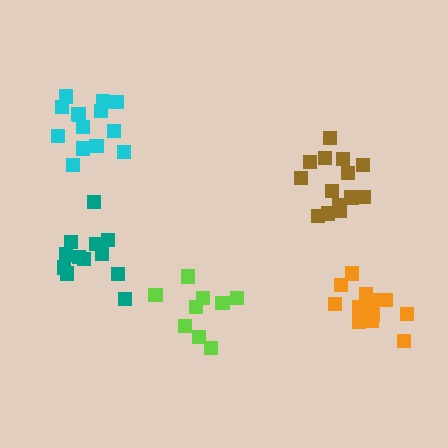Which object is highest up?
The cyan cluster is topmost.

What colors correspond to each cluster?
The clusters are colored: lime, orange, cyan, teal, brown.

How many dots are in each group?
Group 1: 9 dots, Group 2: 13 dots, Group 3: 14 dots, Group 4: 12 dots, Group 5: 14 dots (62 total).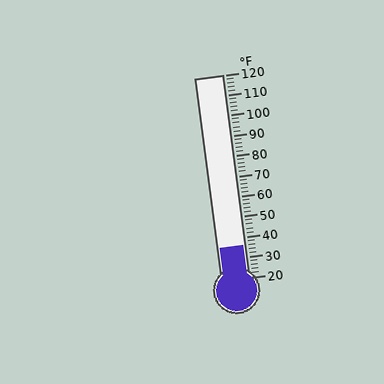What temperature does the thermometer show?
The thermometer shows approximately 36°F.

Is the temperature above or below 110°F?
The temperature is below 110°F.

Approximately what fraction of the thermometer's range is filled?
The thermometer is filled to approximately 15% of its range.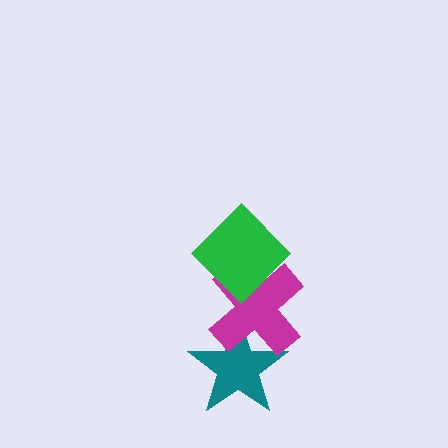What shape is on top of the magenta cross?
The green diamond is on top of the magenta cross.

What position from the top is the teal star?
The teal star is 3rd from the top.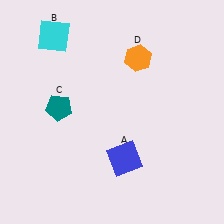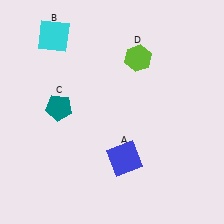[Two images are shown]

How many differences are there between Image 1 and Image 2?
There is 1 difference between the two images.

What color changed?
The hexagon (D) changed from orange in Image 1 to lime in Image 2.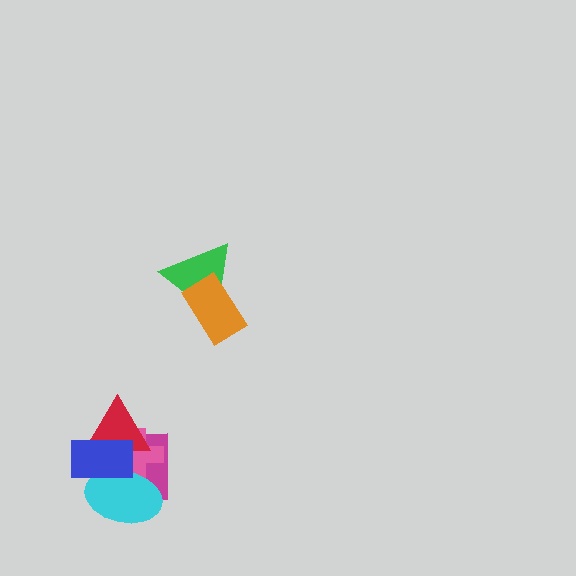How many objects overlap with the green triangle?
1 object overlaps with the green triangle.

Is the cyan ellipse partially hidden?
Yes, it is partially covered by another shape.